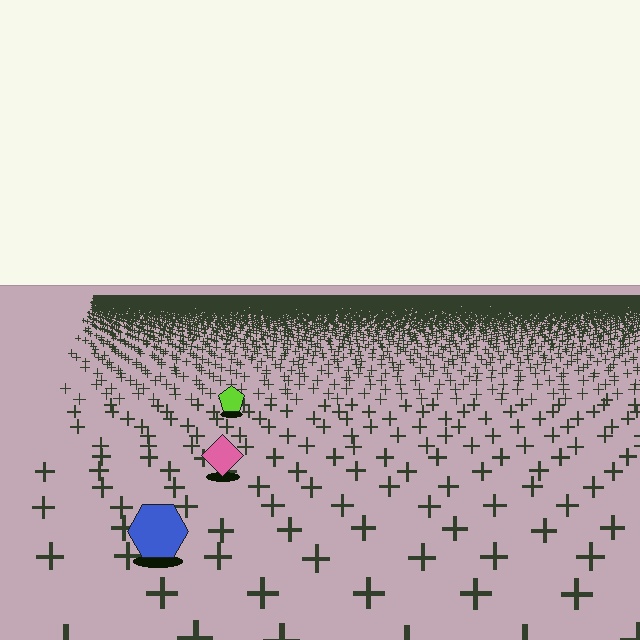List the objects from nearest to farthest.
From nearest to farthest: the blue hexagon, the pink diamond, the lime pentagon.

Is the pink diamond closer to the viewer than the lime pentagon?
Yes. The pink diamond is closer — you can tell from the texture gradient: the ground texture is coarser near it.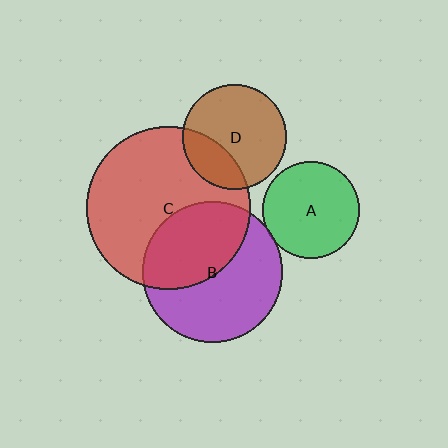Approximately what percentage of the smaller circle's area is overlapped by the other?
Approximately 45%.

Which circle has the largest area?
Circle C (red).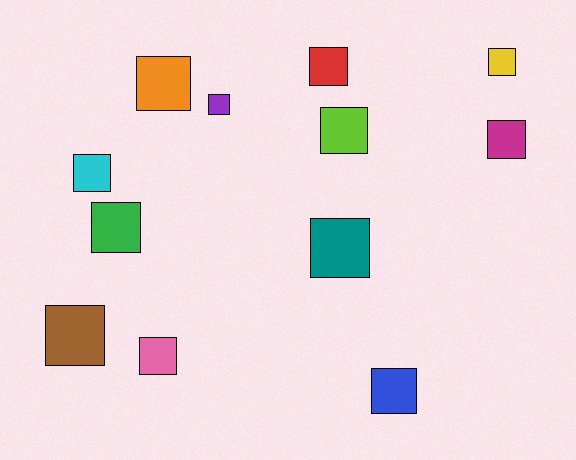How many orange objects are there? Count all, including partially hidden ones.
There is 1 orange object.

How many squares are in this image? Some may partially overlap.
There are 12 squares.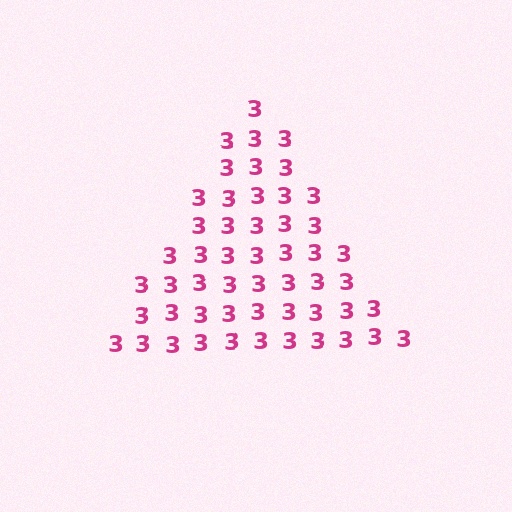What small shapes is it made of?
It is made of small digit 3's.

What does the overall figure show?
The overall figure shows a triangle.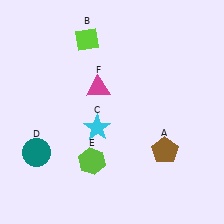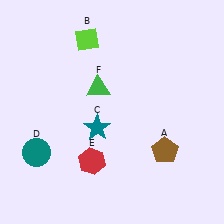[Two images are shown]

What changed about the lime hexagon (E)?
In Image 1, E is lime. In Image 2, it changed to red.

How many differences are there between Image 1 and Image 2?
There are 3 differences between the two images.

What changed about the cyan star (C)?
In Image 1, C is cyan. In Image 2, it changed to teal.